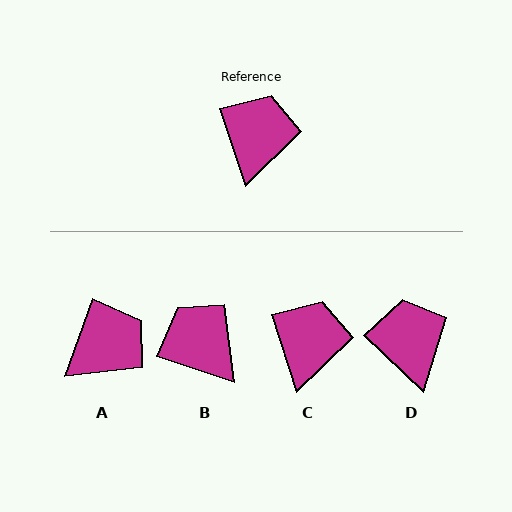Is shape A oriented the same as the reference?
No, it is off by about 38 degrees.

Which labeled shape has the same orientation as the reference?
C.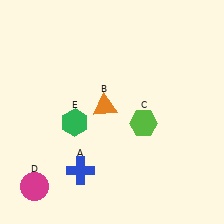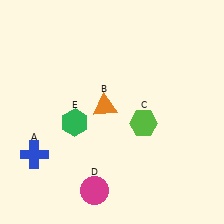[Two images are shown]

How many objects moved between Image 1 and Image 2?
2 objects moved between the two images.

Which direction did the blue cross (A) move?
The blue cross (A) moved left.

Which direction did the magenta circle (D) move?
The magenta circle (D) moved right.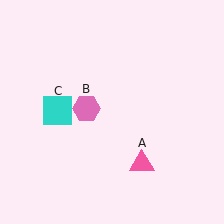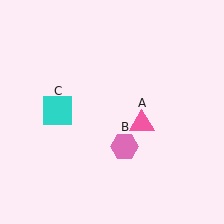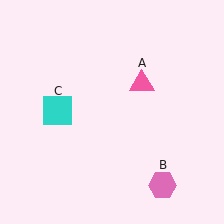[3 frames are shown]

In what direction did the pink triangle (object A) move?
The pink triangle (object A) moved up.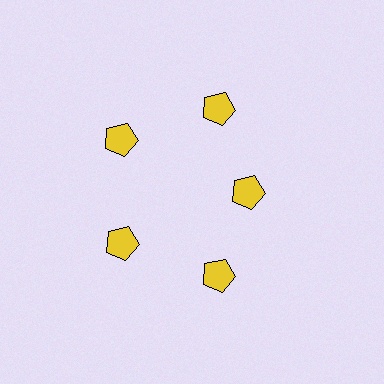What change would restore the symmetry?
The symmetry would be restored by moving it outward, back onto the ring so that all 5 pentagons sit at equal angles and equal distance from the center.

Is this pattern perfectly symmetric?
No. The 5 yellow pentagons are arranged in a ring, but one element near the 3 o'clock position is pulled inward toward the center, breaking the 5-fold rotational symmetry.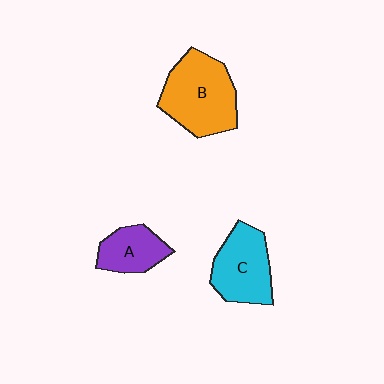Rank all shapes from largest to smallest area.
From largest to smallest: B (orange), C (cyan), A (purple).